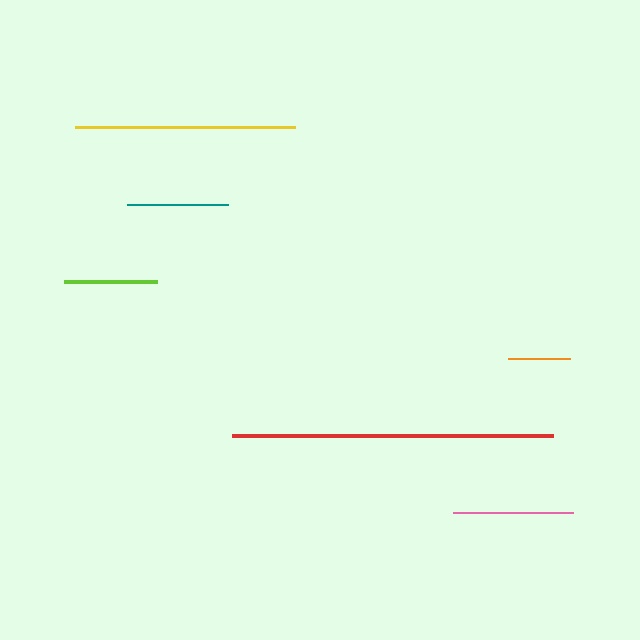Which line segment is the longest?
The red line is the longest at approximately 321 pixels.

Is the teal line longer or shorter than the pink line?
The pink line is longer than the teal line.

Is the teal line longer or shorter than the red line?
The red line is longer than the teal line.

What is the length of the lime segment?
The lime segment is approximately 93 pixels long.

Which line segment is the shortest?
The orange line is the shortest at approximately 63 pixels.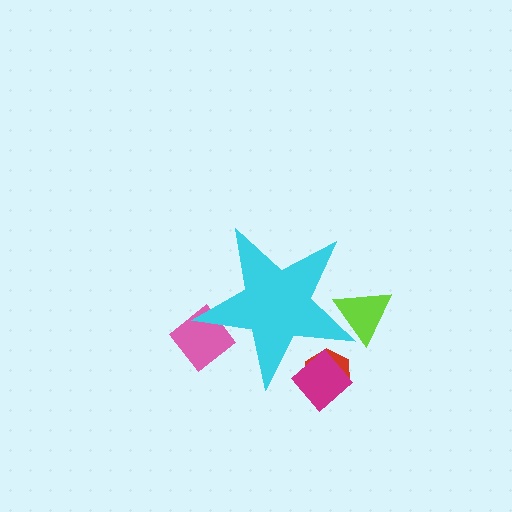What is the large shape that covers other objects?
A cyan star.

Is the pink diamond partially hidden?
Yes, the pink diamond is partially hidden behind the cyan star.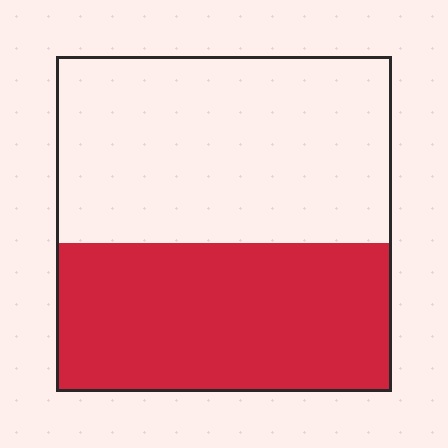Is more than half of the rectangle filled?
No.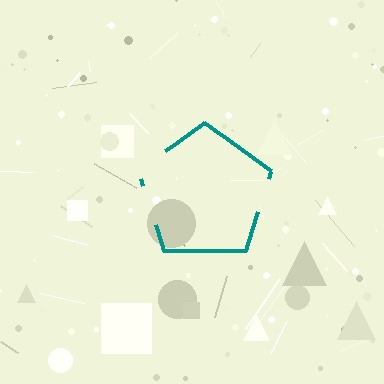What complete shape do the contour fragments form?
The contour fragments form a pentagon.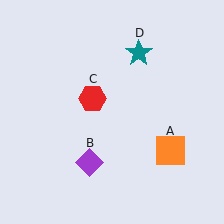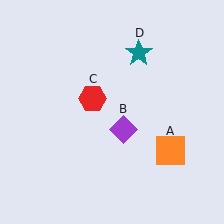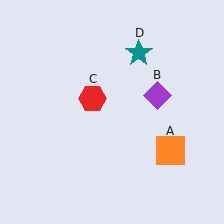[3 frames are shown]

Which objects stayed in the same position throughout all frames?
Orange square (object A) and red hexagon (object C) and teal star (object D) remained stationary.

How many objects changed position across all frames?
1 object changed position: purple diamond (object B).